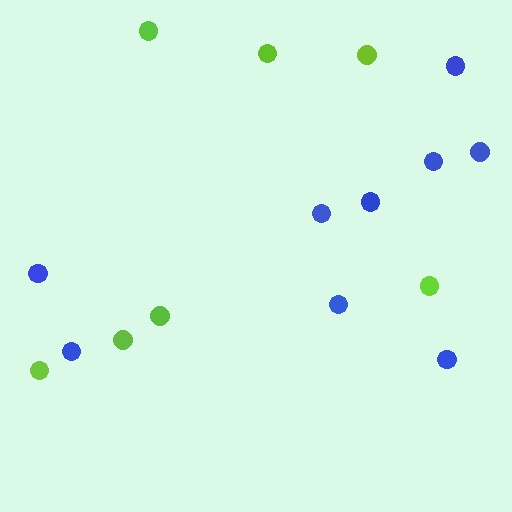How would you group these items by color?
There are 2 groups: one group of blue circles (9) and one group of lime circles (7).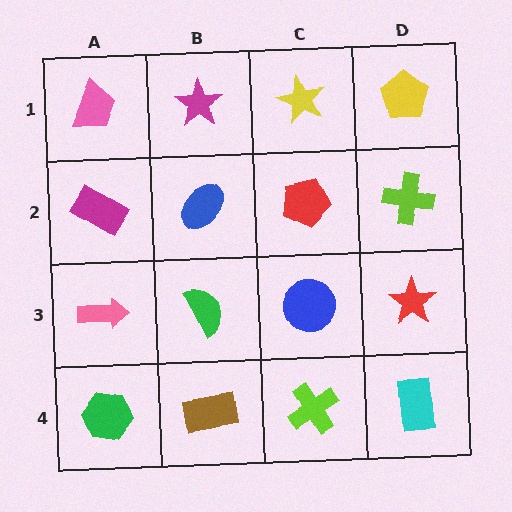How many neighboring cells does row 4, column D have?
2.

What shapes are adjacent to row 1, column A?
A magenta rectangle (row 2, column A), a magenta star (row 1, column B).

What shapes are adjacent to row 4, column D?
A red star (row 3, column D), a lime cross (row 4, column C).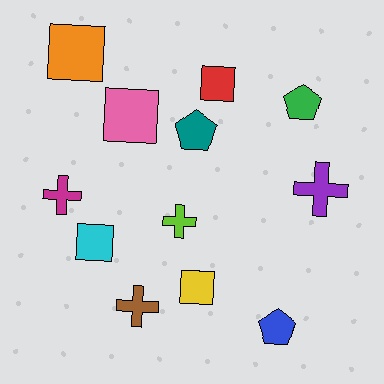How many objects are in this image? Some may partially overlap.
There are 12 objects.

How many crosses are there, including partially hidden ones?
There are 4 crosses.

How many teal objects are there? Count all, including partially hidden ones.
There is 1 teal object.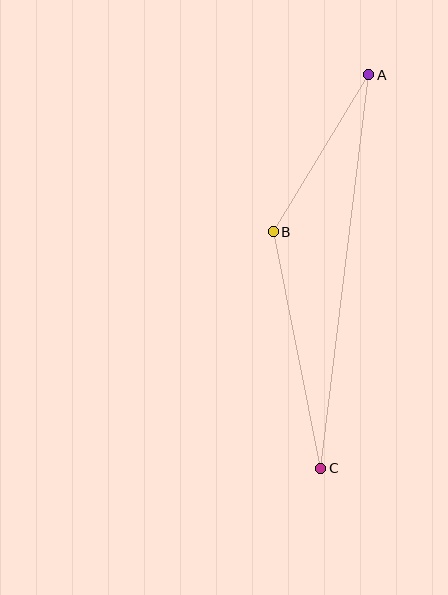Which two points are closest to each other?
Points A and B are closest to each other.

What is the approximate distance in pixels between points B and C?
The distance between B and C is approximately 241 pixels.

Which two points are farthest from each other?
Points A and C are farthest from each other.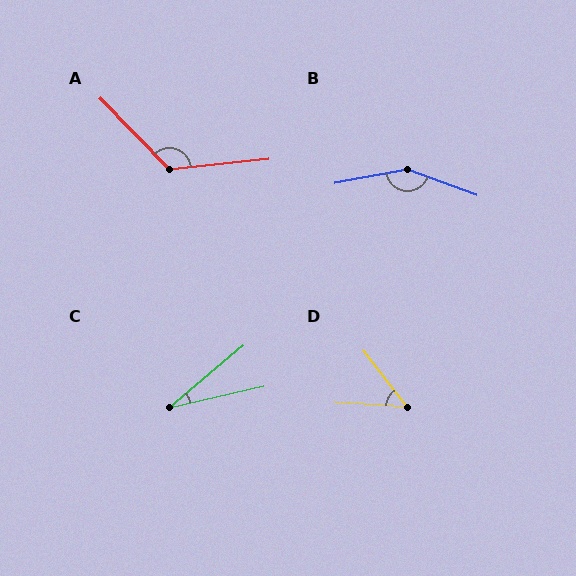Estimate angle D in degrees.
Approximately 49 degrees.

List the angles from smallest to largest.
C (27°), D (49°), A (128°), B (149°).